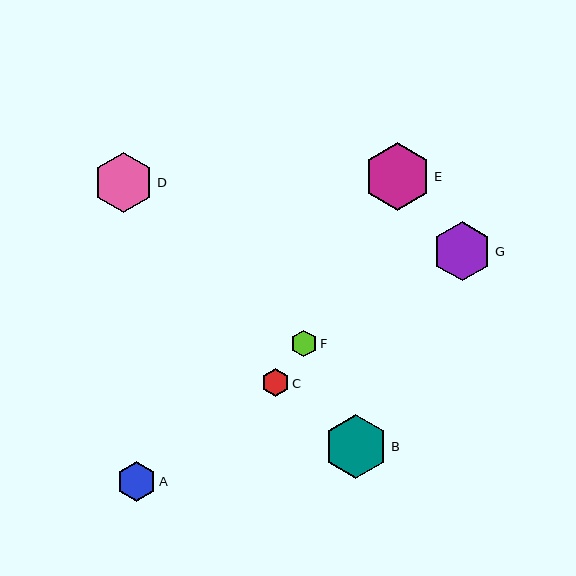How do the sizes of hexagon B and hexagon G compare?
Hexagon B and hexagon G are approximately the same size.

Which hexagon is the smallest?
Hexagon F is the smallest with a size of approximately 27 pixels.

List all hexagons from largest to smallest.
From largest to smallest: E, B, D, G, A, C, F.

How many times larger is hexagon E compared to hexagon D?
Hexagon E is approximately 1.1 times the size of hexagon D.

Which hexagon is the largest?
Hexagon E is the largest with a size of approximately 68 pixels.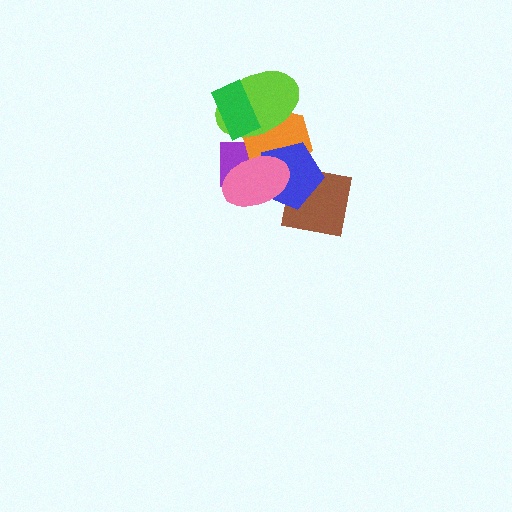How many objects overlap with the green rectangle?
2 objects overlap with the green rectangle.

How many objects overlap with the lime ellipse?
3 objects overlap with the lime ellipse.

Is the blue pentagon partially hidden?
Yes, it is partially covered by another shape.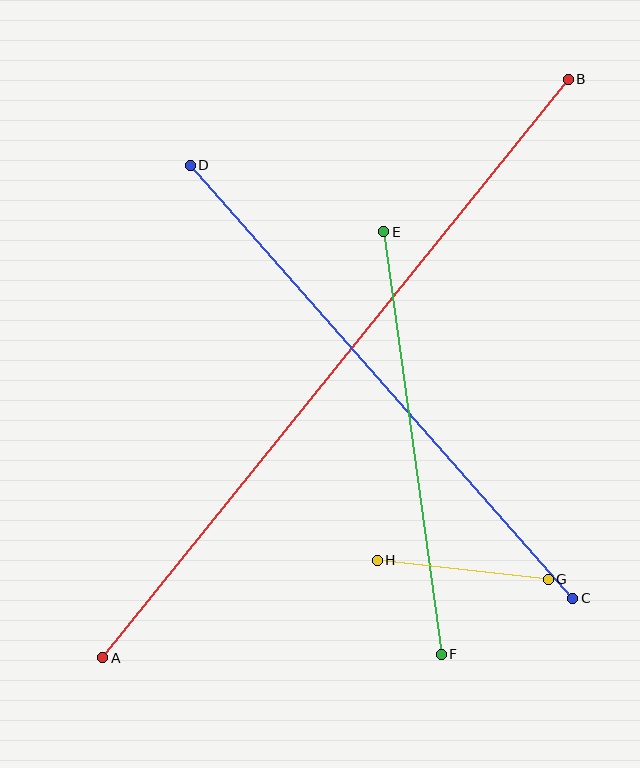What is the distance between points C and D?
The distance is approximately 578 pixels.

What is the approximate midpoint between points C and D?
The midpoint is at approximately (381, 382) pixels.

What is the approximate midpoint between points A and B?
The midpoint is at approximately (336, 369) pixels.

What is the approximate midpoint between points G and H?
The midpoint is at approximately (463, 570) pixels.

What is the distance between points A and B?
The distance is approximately 743 pixels.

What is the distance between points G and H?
The distance is approximately 172 pixels.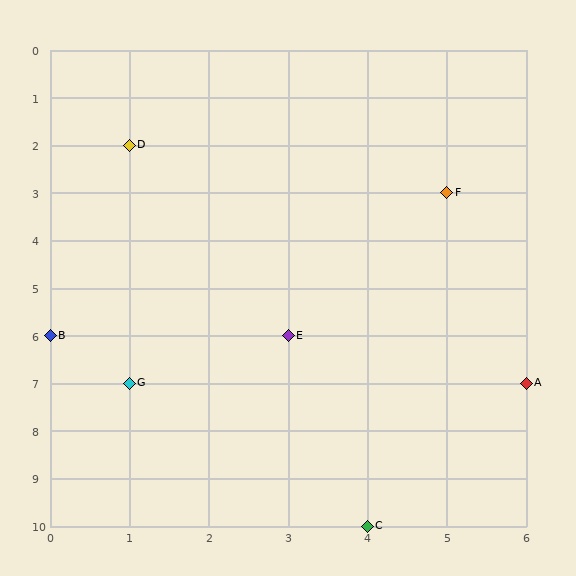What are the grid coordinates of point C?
Point C is at grid coordinates (4, 10).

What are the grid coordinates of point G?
Point G is at grid coordinates (1, 7).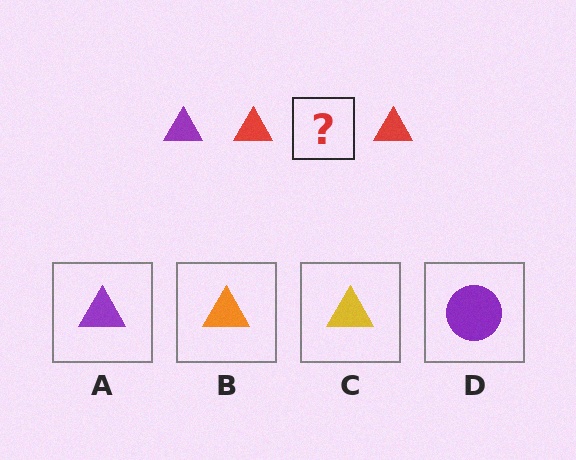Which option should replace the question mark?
Option A.